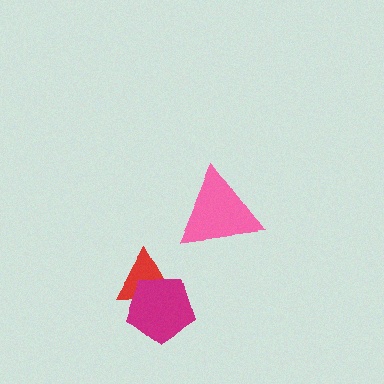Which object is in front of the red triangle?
The magenta pentagon is in front of the red triangle.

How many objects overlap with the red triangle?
1 object overlaps with the red triangle.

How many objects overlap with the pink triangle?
0 objects overlap with the pink triangle.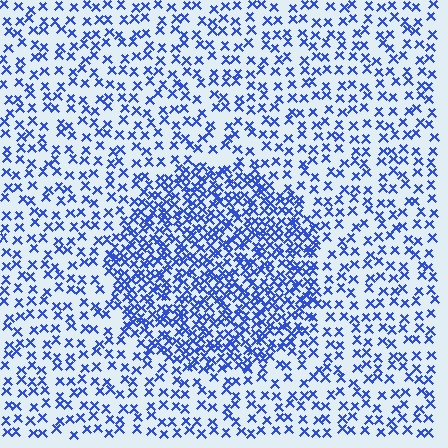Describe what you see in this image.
The image contains small blue elements arranged at two different densities. A circle-shaped region is visible where the elements are more densely packed than the surrounding area.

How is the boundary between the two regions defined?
The boundary is defined by a change in element density (approximately 2.2x ratio). All elements are the same color, size, and shape.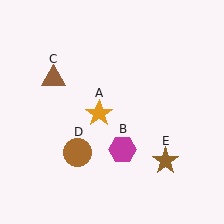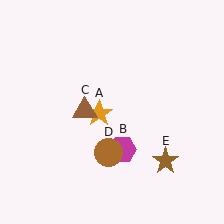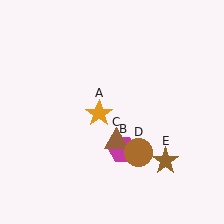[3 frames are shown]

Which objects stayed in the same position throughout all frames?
Orange star (object A) and magenta hexagon (object B) and brown star (object E) remained stationary.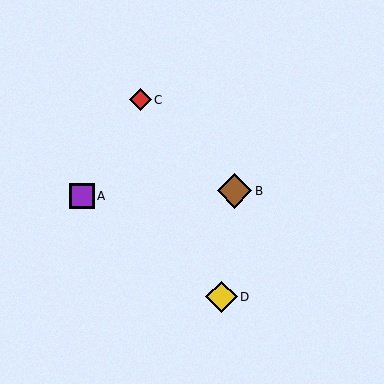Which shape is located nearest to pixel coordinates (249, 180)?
The brown diamond (labeled B) at (235, 191) is nearest to that location.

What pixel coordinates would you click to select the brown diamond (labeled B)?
Click at (235, 191) to select the brown diamond B.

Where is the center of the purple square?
The center of the purple square is at (82, 196).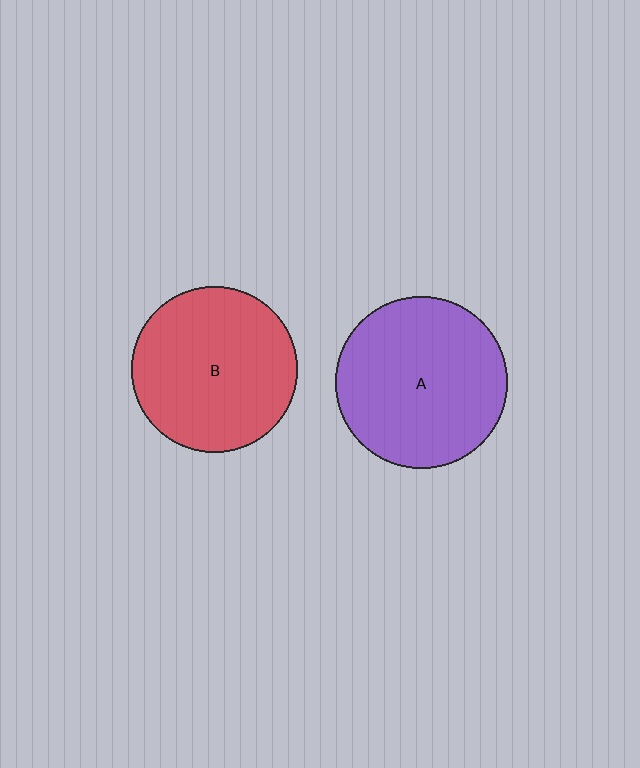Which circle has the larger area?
Circle A (purple).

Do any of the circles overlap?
No, none of the circles overlap.